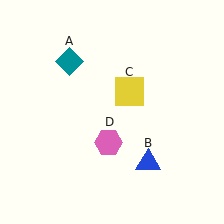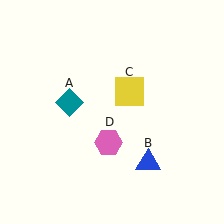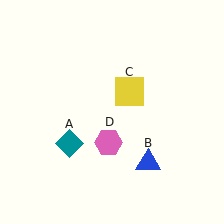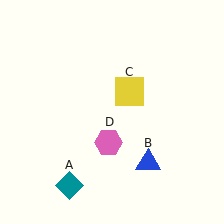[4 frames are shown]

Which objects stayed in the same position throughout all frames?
Blue triangle (object B) and yellow square (object C) and pink hexagon (object D) remained stationary.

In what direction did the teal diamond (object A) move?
The teal diamond (object A) moved down.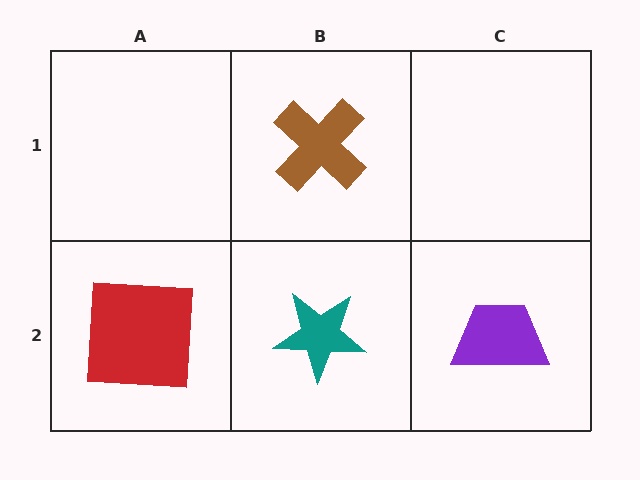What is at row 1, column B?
A brown cross.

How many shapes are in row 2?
3 shapes.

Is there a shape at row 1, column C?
No, that cell is empty.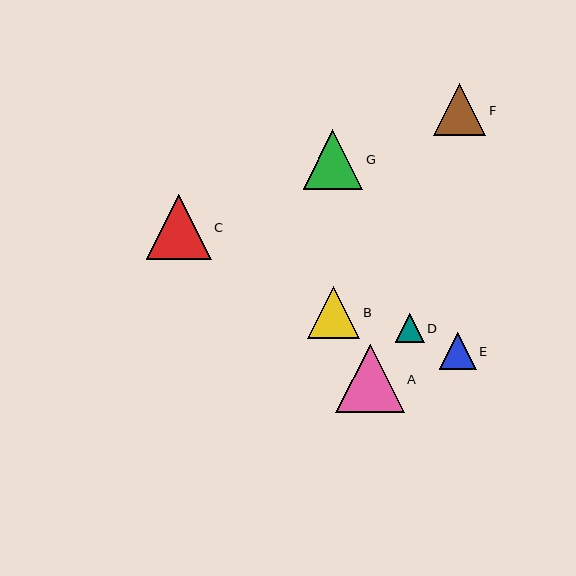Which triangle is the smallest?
Triangle D is the smallest with a size of approximately 29 pixels.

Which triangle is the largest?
Triangle A is the largest with a size of approximately 68 pixels.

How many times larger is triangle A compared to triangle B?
Triangle A is approximately 1.3 times the size of triangle B.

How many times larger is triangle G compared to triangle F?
Triangle G is approximately 1.1 times the size of triangle F.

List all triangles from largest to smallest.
From largest to smallest: A, C, G, F, B, E, D.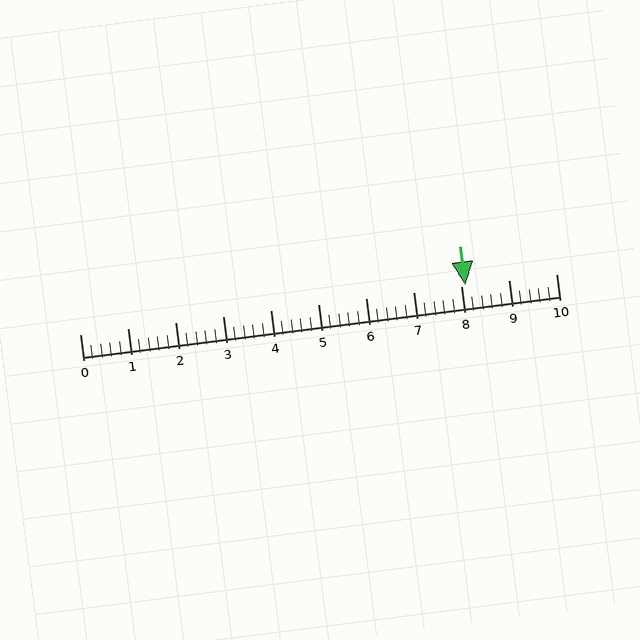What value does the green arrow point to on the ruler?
The green arrow points to approximately 8.1.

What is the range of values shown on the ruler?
The ruler shows values from 0 to 10.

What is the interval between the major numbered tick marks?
The major tick marks are spaced 1 units apart.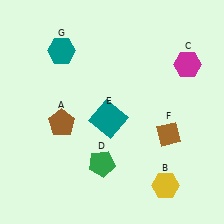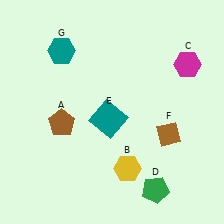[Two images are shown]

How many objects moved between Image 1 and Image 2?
2 objects moved between the two images.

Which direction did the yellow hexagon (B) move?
The yellow hexagon (B) moved left.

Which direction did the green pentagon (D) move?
The green pentagon (D) moved right.